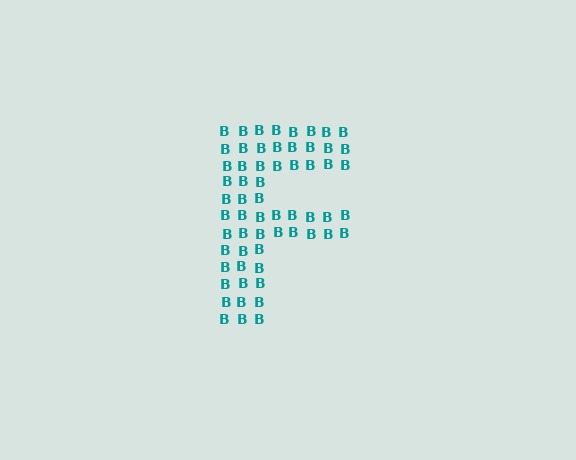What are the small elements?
The small elements are letter B's.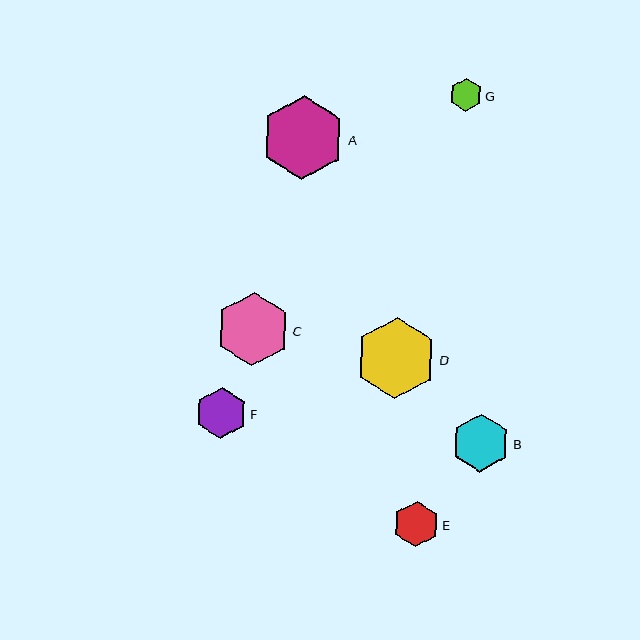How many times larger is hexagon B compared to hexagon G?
Hexagon B is approximately 1.8 times the size of hexagon G.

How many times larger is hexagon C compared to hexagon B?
Hexagon C is approximately 1.3 times the size of hexagon B.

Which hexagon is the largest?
Hexagon A is the largest with a size of approximately 84 pixels.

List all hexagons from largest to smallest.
From largest to smallest: A, D, C, B, F, E, G.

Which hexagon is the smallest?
Hexagon G is the smallest with a size of approximately 33 pixels.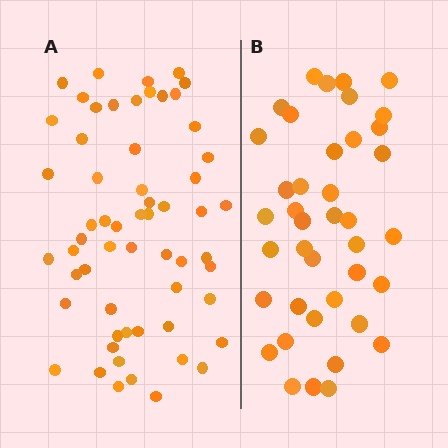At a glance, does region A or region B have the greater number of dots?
Region A (the left region) has more dots.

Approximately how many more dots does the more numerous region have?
Region A has approximately 20 more dots than region B.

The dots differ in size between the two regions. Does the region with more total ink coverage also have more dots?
No. Region B has more total ink coverage because its dots are larger, but region A actually contains more individual dots. Total area can be misleading — the number of items is what matters here.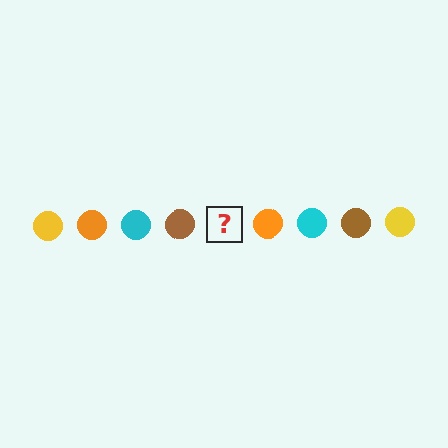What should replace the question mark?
The question mark should be replaced with a yellow circle.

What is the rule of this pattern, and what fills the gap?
The rule is that the pattern cycles through yellow, orange, cyan, brown circles. The gap should be filled with a yellow circle.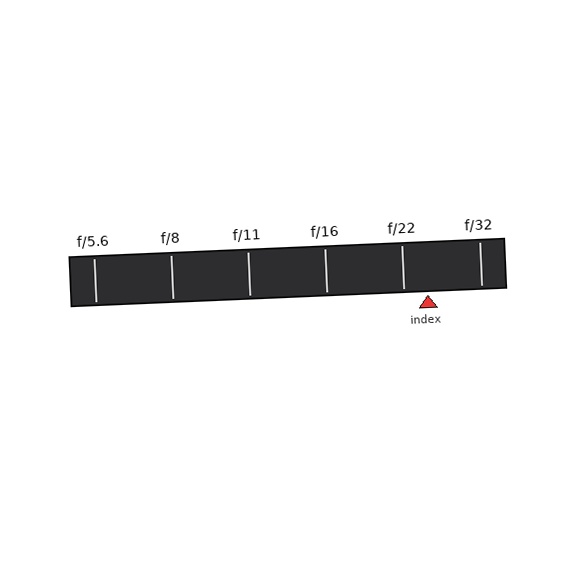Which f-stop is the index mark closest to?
The index mark is closest to f/22.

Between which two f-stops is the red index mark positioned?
The index mark is between f/22 and f/32.